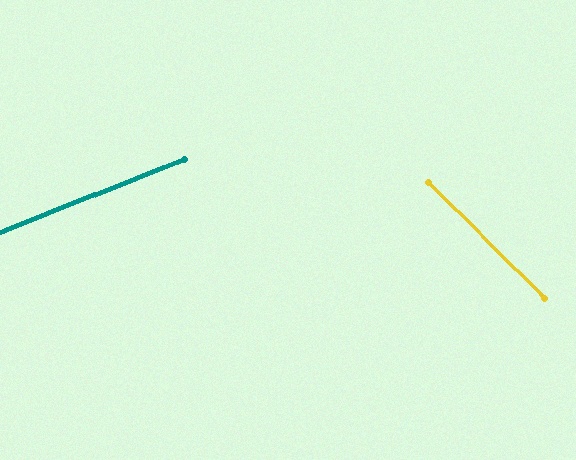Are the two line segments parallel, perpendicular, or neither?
Neither parallel nor perpendicular — they differ by about 67°.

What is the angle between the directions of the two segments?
Approximately 67 degrees.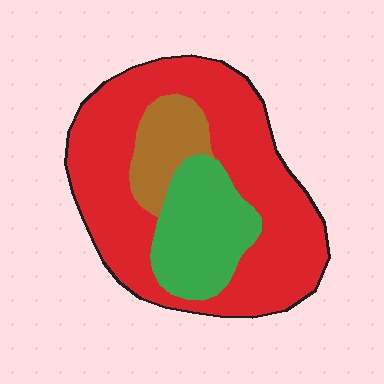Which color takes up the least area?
Brown, at roughly 10%.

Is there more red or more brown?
Red.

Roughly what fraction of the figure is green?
Green covers around 20% of the figure.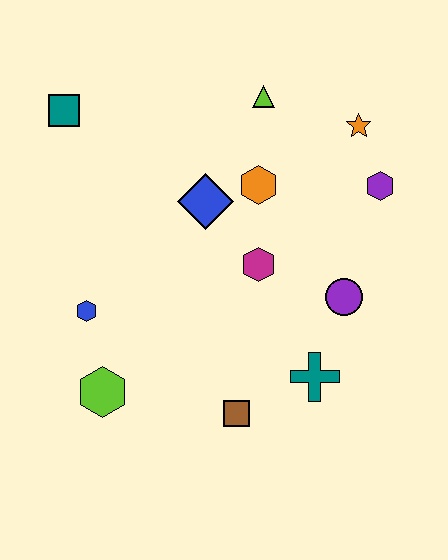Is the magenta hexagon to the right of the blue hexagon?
Yes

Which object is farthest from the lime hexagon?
The orange star is farthest from the lime hexagon.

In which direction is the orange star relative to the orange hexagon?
The orange star is to the right of the orange hexagon.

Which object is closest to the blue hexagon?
The lime hexagon is closest to the blue hexagon.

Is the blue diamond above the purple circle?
Yes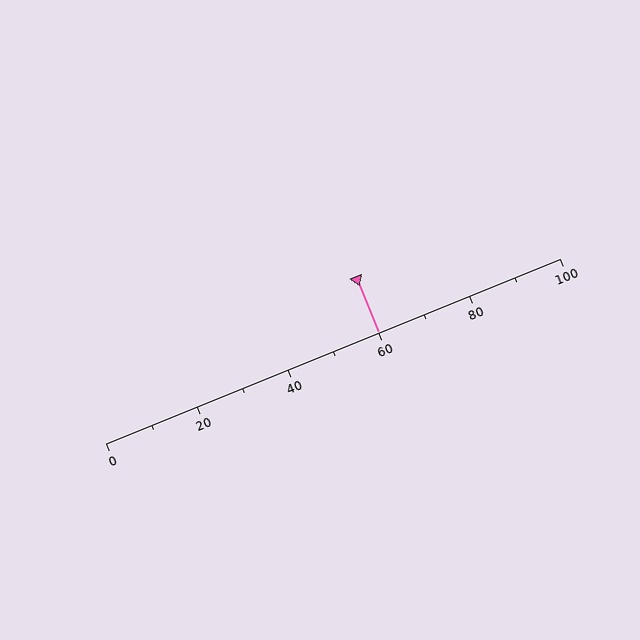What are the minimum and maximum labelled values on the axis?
The axis runs from 0 to 100.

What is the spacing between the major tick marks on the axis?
The major ticks are spaced 20 apart.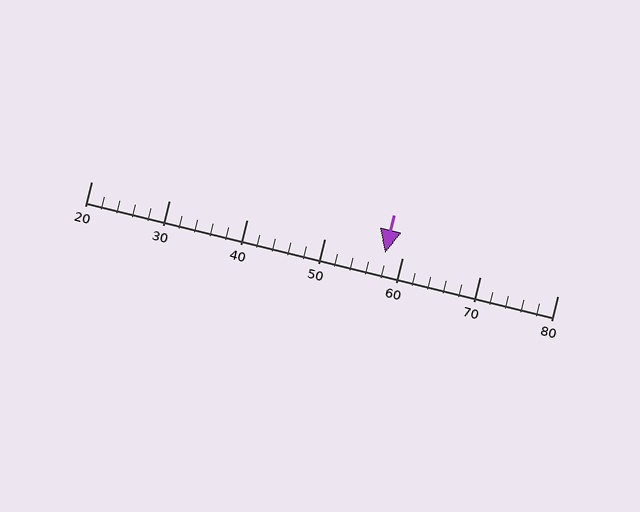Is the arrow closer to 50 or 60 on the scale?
The arrow is closer to 60.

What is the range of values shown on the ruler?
The ruler shows values from 20 to 80.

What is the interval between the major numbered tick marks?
The major tick marks are spaced 10 units apart.